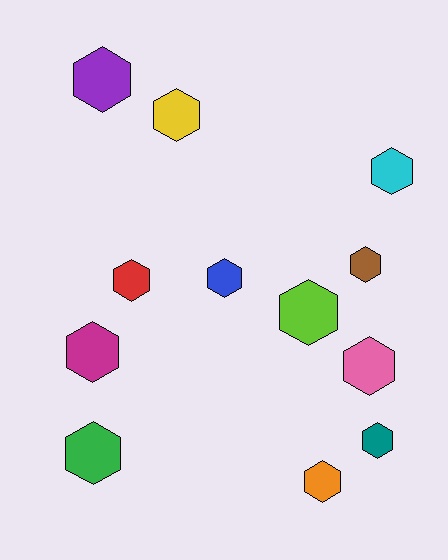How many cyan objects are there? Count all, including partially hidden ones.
There is 1 cyan object.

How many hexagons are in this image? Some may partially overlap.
There are 12 hexagons.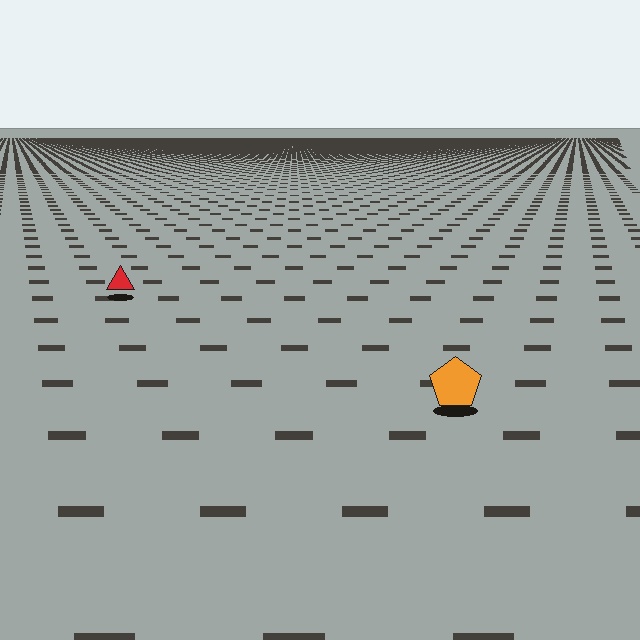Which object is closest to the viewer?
The orange pentagon is closest. The texture marks near it are larger and more spread out.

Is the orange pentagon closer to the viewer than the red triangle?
Yes. The orange pentagon is closer — you can tell from the texture gradient: the ground texture is coarser near it.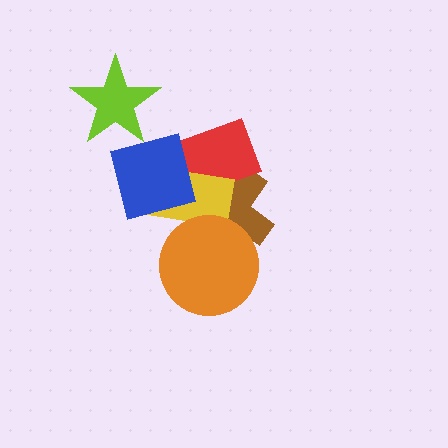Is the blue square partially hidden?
Yes, it is partially covered by another shape.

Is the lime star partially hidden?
No, no other shape covers it.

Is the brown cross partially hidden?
Yes, it is partially covered by another shape.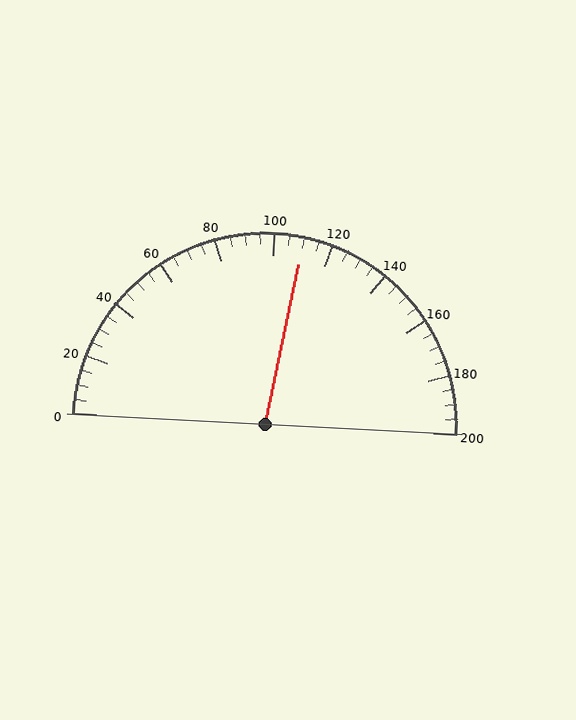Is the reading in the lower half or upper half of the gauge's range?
The reading is in the upper half of the range (0 to 200).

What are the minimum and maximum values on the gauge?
The gauge ranges from 0 to 200.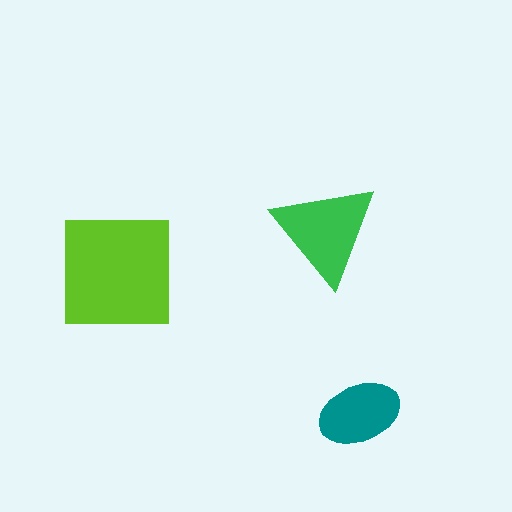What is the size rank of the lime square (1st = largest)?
1st.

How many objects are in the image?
There are 3 objects in the image.